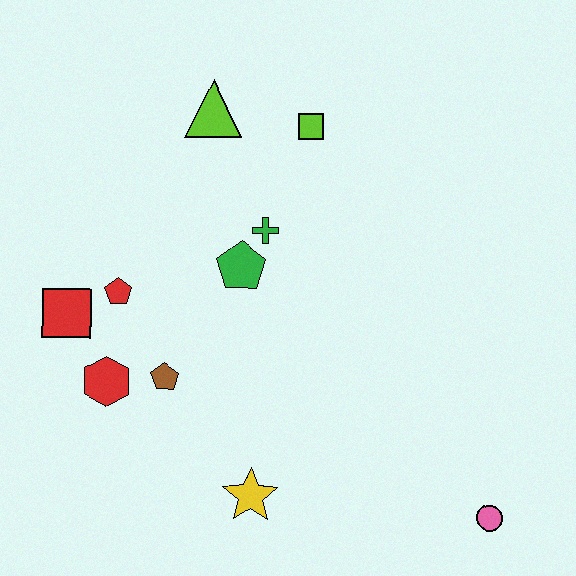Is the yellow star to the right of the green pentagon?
Yes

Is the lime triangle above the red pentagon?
Yes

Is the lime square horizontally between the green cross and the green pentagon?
No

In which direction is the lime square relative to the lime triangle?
The lime square is to the right of the lime triangle.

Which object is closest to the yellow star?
The brown pentagon is closest to the yellow star.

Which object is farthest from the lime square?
The pink circle is farthest from the lime square.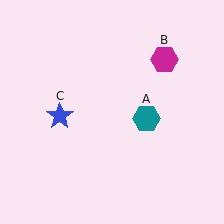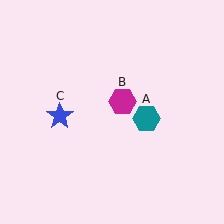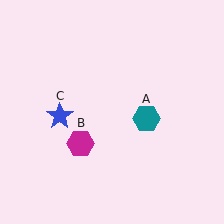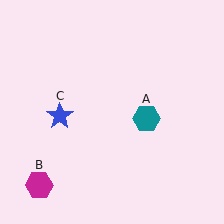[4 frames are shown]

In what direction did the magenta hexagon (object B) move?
The magenta hexagon (object B) moved down and to the left.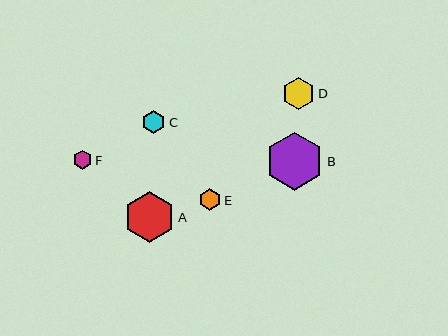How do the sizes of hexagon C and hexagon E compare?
Hexagon C and hexagon E are approximately the same size.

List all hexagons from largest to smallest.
From largest to smallest: B, A, D, C, E, F.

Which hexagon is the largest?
Hexagon B is the largest with a size of approximately 58 pixels.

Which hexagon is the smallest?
Hexagon F is the smallest with a size of approximately 19 pixels.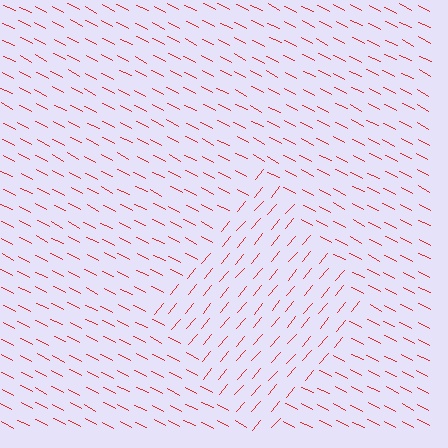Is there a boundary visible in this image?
Yes, there is a texture boundary formed by a change in line orientation.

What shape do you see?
I see a diamond.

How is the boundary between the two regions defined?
The boundary is defined purely by a change in line orientation (approximately 77 degrees difference). All lines are the same color and thickness.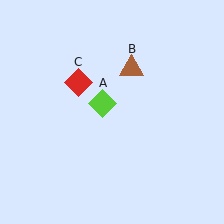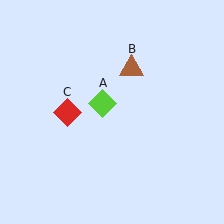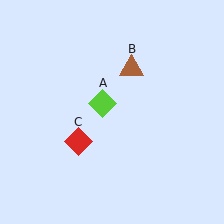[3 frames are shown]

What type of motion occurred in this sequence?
The red diamond (object C) rotated counterclockwise around the center of the scene.